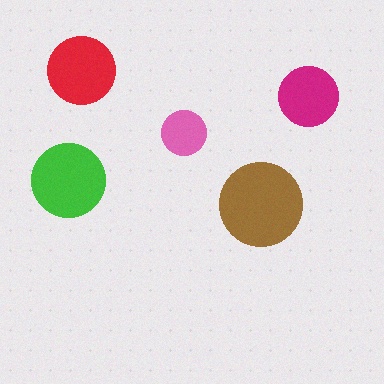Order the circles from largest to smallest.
the brown one, the green one, the red one, the magenta one, the pink one.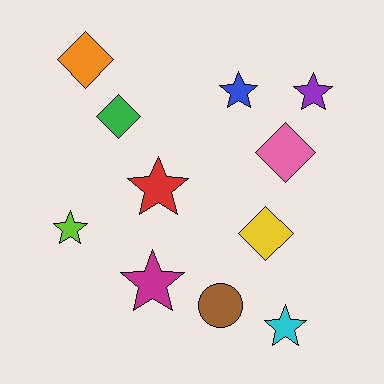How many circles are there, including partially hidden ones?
There is 1 circle.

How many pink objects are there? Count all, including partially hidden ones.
There is 1 pink object.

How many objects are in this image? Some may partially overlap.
There are 11 objects.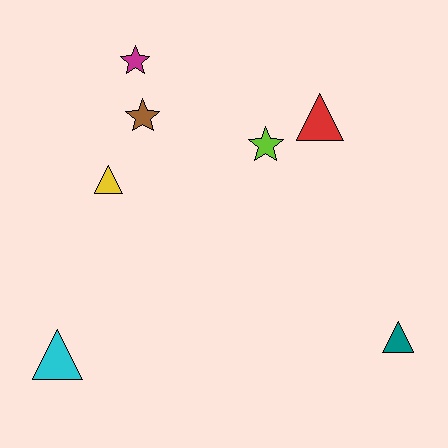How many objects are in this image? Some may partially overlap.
There are 7 objects.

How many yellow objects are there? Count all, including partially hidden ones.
There is 1 yellow object.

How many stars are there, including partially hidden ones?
There are 3 stars.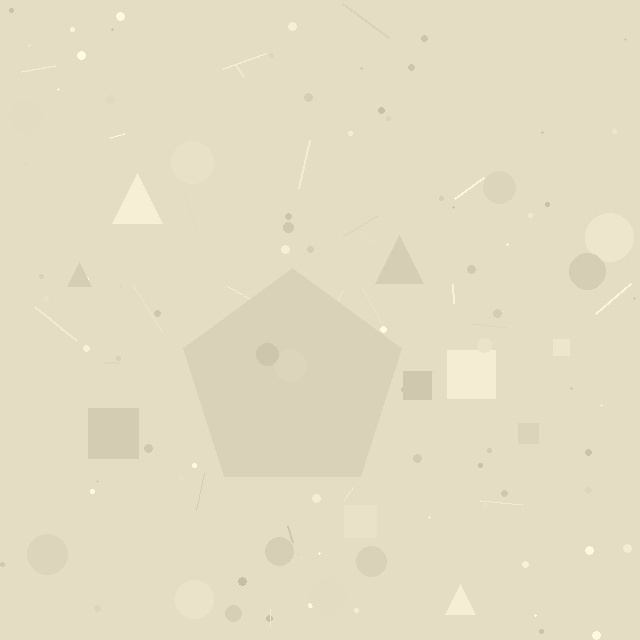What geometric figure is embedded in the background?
A pentagon is embedded in the background.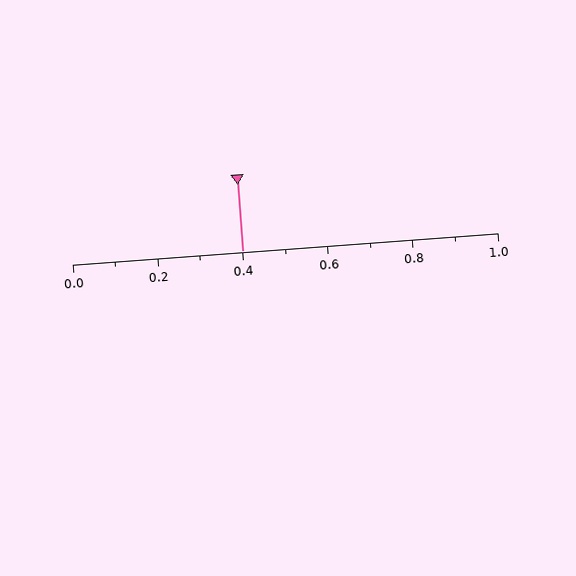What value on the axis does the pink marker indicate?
The marker indicates approximately 0.4.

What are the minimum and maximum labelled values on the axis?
The axis runs from 0.0 to 1.0.